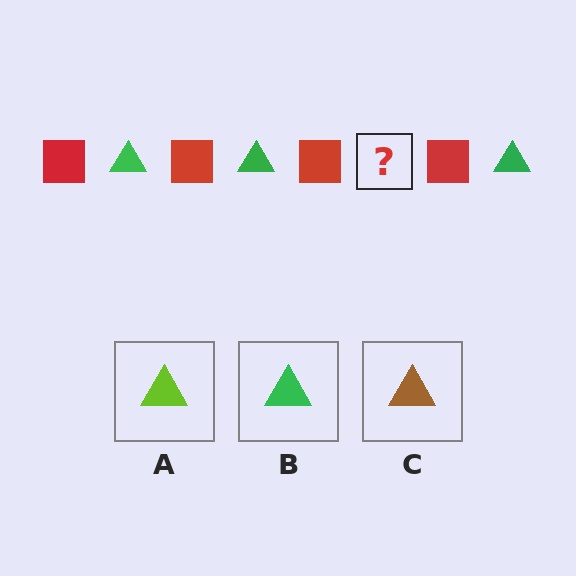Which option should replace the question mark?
Option B.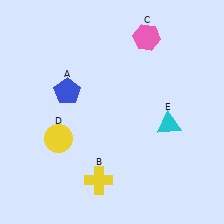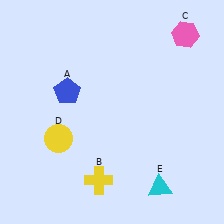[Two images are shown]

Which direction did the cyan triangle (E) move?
The cyan triangle (E) moved down.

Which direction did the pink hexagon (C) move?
The pink hexagon (C) moved right.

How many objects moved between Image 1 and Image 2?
2 objects moved between the two images.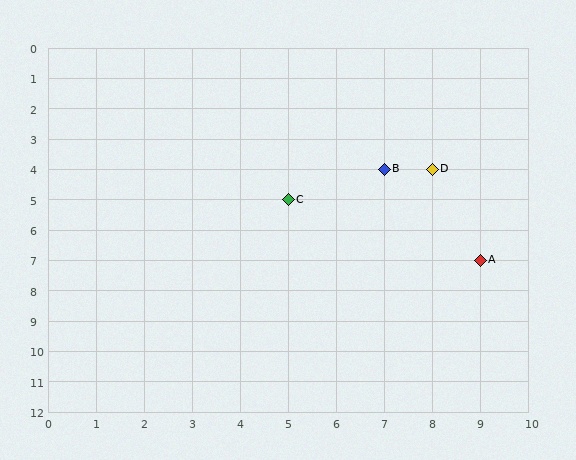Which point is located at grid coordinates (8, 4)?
Point D is at (8, 4).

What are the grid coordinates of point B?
Point B is at grid coordinates (7, 4).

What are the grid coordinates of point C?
Point C is at grid coordinates (5, 5).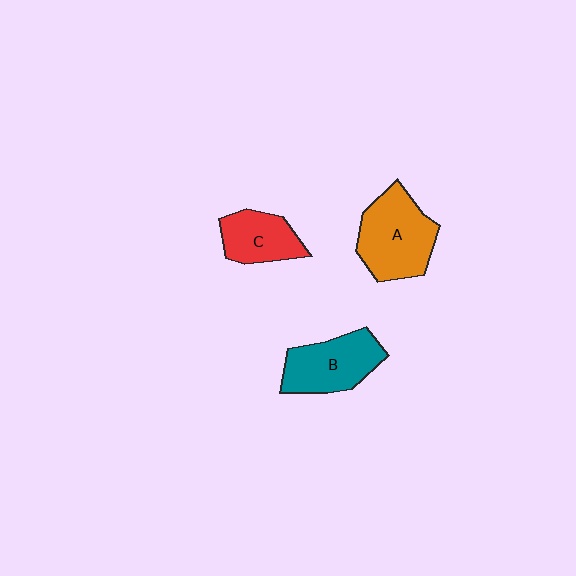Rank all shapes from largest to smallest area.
From largest to smallest: A (orange), B (teal), C (red).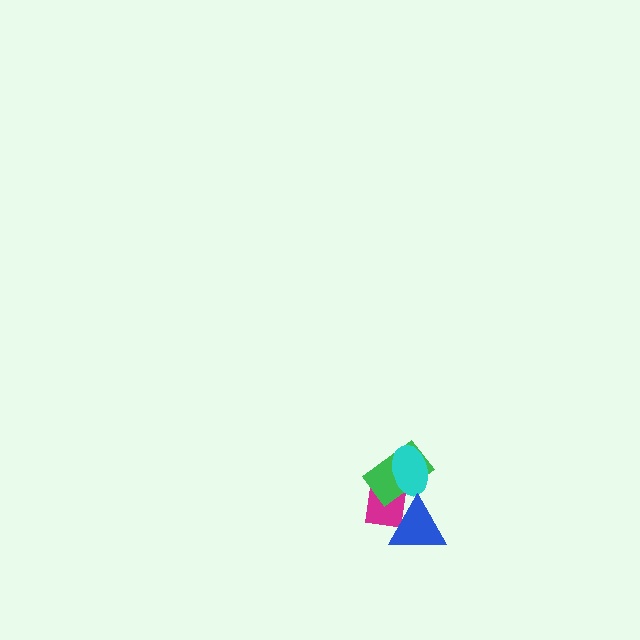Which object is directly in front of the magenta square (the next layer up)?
The green rectangle is directly in front of the magenta square.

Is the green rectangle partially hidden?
Yes, it is partially covered by another shape.